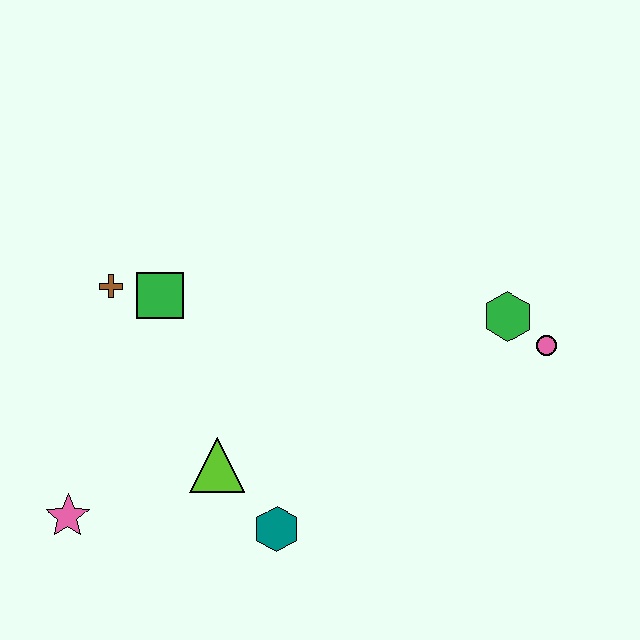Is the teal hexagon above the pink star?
No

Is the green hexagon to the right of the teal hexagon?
Yes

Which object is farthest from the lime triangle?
The pink circle is farthest from the lime triangle.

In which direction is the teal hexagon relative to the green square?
The teal hexagon is below the green square.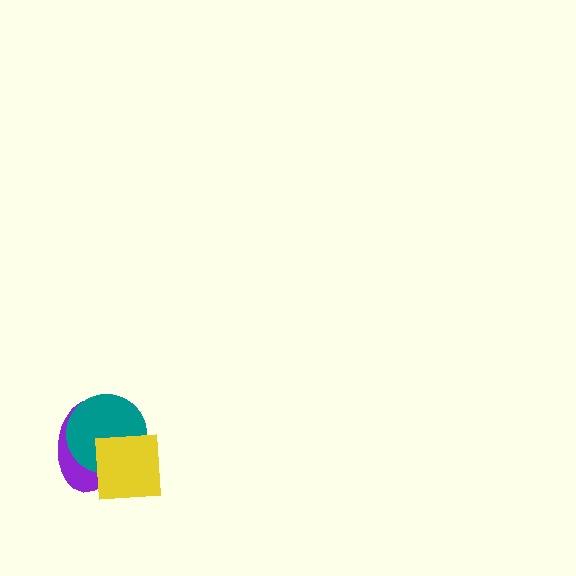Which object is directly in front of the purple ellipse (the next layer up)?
The teal circle is directly in front of the purple ellipse.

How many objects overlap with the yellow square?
2 objects overlap with the yellow square.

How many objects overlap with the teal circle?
2 objects overlap with the teal circle.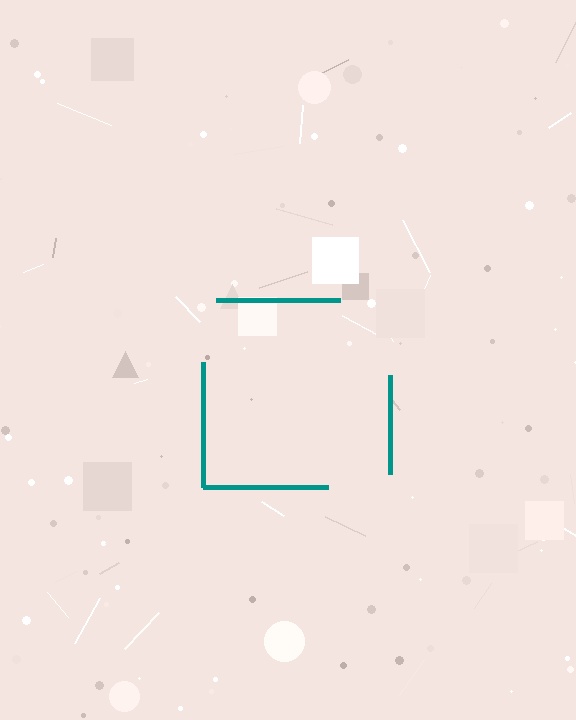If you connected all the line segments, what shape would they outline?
They would outline a square.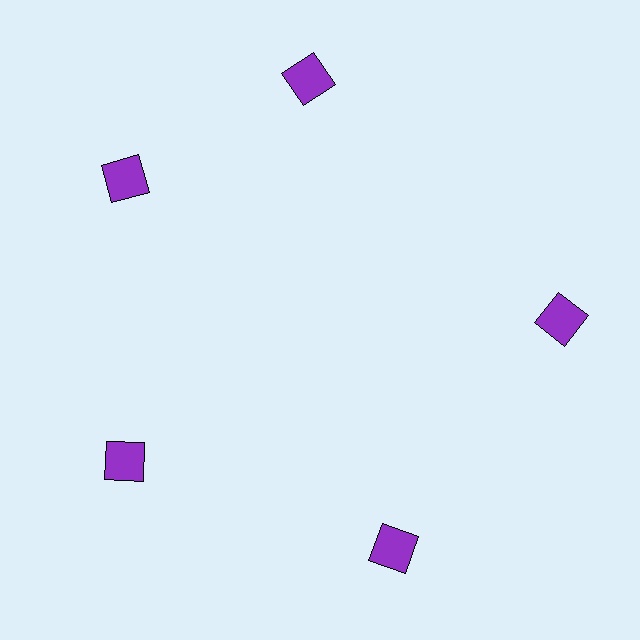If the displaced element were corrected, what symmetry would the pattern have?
It would have 5-fold rotational symmetry — the pattern would map onto itself every 72 degrees.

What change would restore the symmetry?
The symmetry would be restored by rotating it back into even spacing with its neighbors so that all 5 squares sit at equal angles and equal distance from the center.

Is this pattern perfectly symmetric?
No. The 5 purple squares are arranged in a ring, but one element near the 1 o'clock position is rotated out of alignment along the ring, breaking the 5-fold rotational symmetry.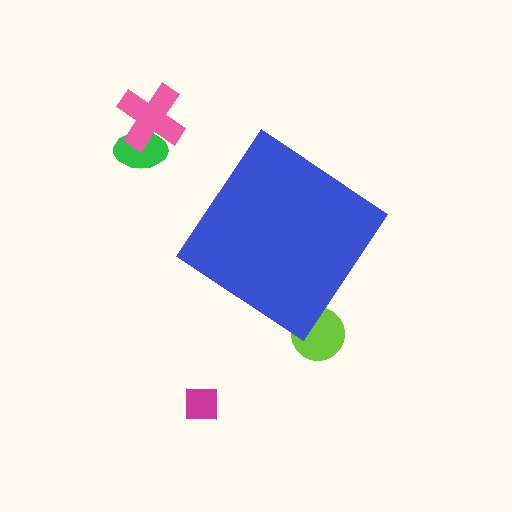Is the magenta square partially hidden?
No, the magenta square is fully visible.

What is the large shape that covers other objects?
A blue diamond.